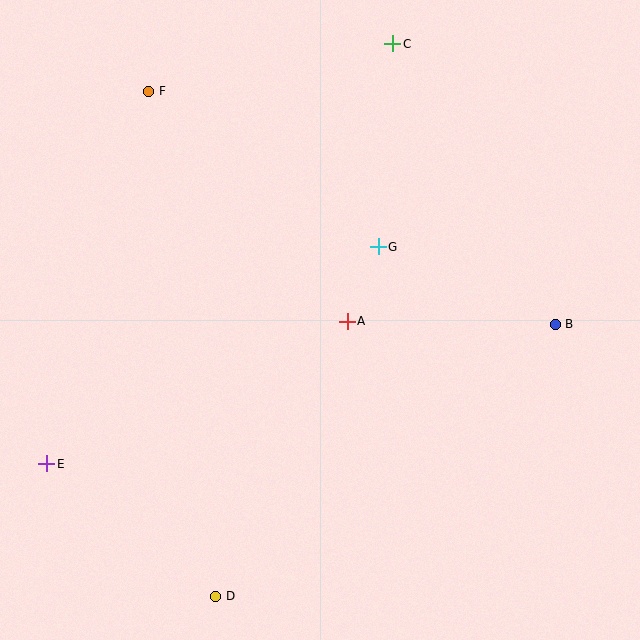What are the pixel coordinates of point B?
Point B is at (555, 324).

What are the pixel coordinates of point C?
Point C is at (393, 44).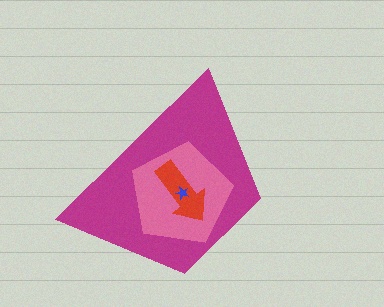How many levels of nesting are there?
4.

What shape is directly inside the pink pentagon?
The red arrow.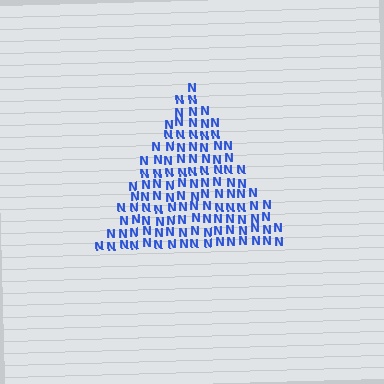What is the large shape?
The large shape is a triangle.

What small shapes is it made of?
It is made of small letter N's.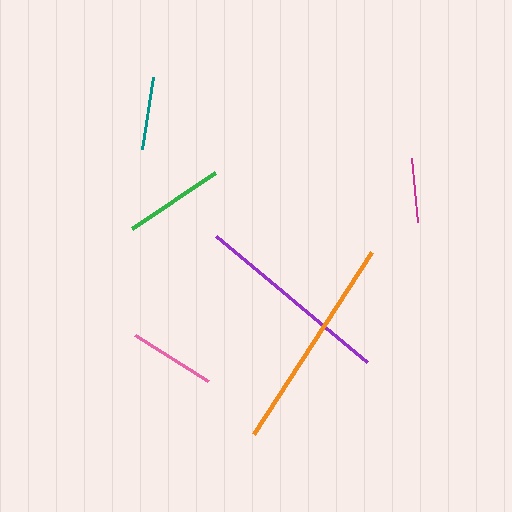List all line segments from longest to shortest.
From longest to shortest: orange, purple, green, pink, teal, magenta.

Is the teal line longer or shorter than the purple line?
The purple line is longer than the teal line.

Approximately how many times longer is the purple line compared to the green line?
The purple line is approximately 2.0 times the length of the green line.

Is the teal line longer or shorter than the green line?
The green line is longer than the teal line.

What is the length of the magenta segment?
The magenta segment is approximately 64 pixels long.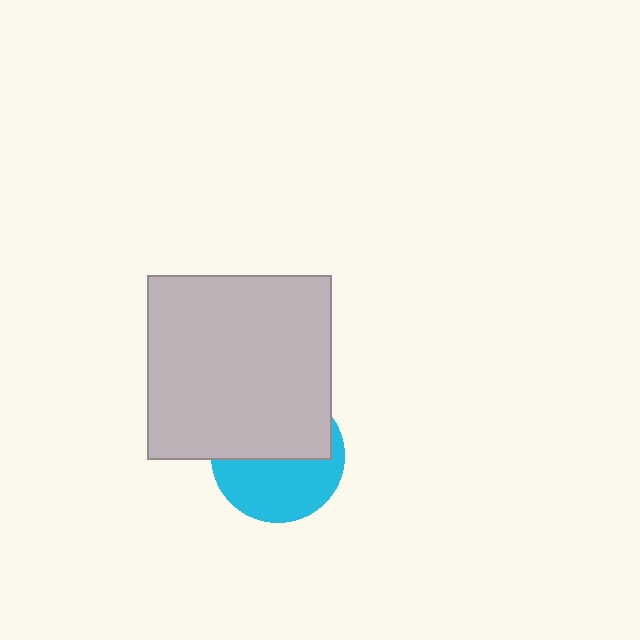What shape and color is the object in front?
The object in front is a light gray square.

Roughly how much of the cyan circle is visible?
About half of it is visible (roughly 50%).